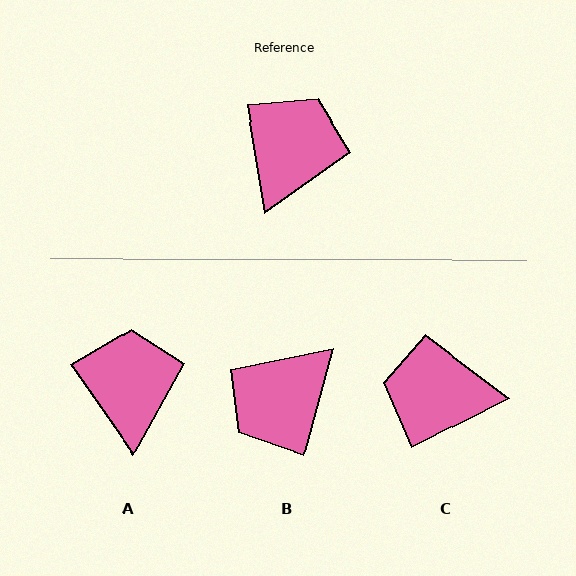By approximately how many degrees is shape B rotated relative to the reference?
Approximately 156 degrees counter-clockwise.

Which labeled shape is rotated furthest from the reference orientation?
B, about 156 degrees away.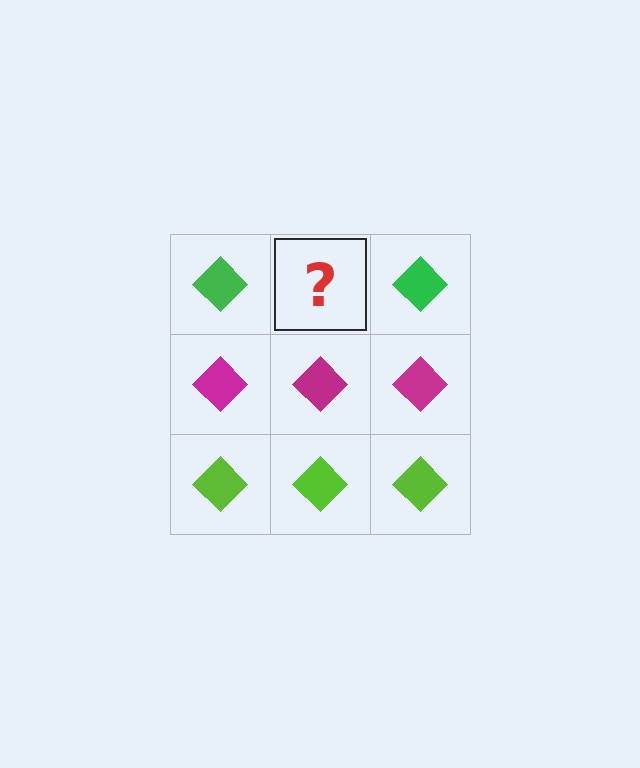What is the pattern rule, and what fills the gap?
The rule is that each row has a consistent color. The gap should be filled with a green diamond.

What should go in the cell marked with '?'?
The missing cell should contain a green diamond.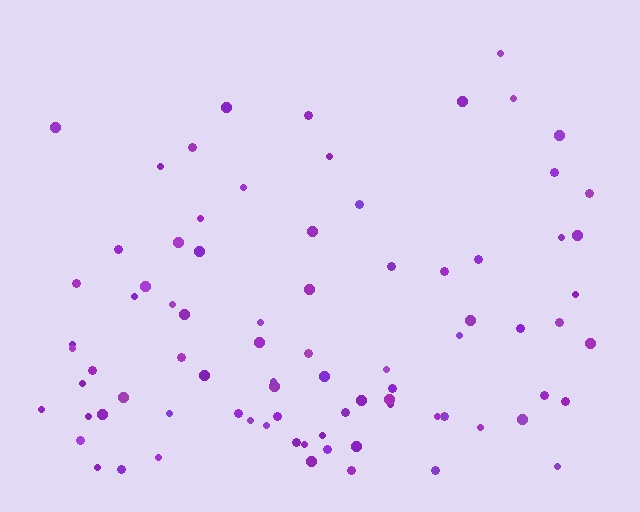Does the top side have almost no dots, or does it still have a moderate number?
Still a moderate number, just noticeably fewer than the bottom.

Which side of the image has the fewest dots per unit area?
The top.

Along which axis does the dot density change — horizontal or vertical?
Vertical.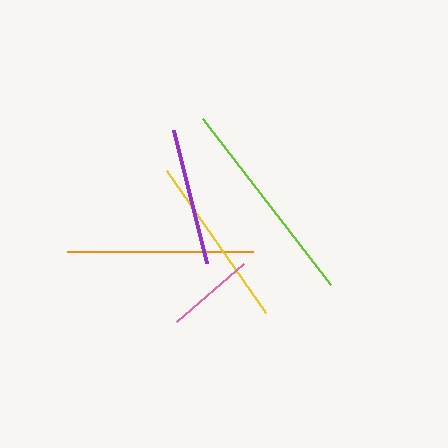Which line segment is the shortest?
The pink line is the shortest at approximately 89 pixels.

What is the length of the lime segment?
The lime segment is approximately 209 pixels long.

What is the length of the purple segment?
The purple segment is approximately 137 pixels long.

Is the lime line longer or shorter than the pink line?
The lime line is longer than the pink line.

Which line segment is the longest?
The lime line is the longest at approximately 209 pixels.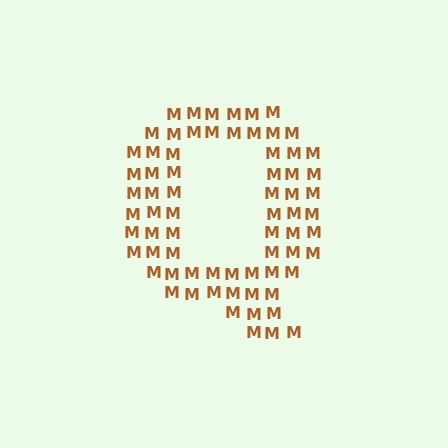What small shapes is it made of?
It is made of small letter M's.